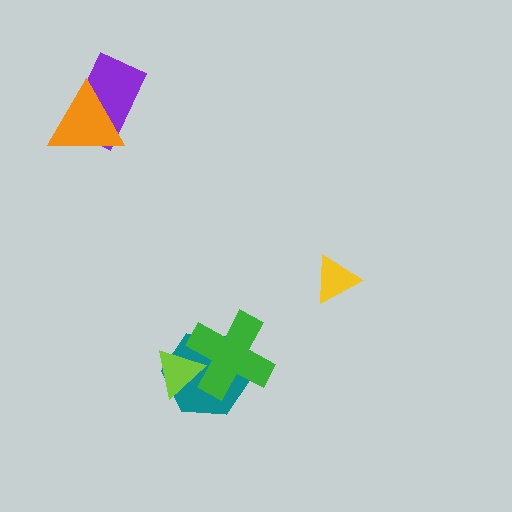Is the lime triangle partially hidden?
No, no other shape covers it.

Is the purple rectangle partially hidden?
Yes, it is partially covered by another shape.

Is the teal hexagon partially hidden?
Yes, it is partially covered by another shape.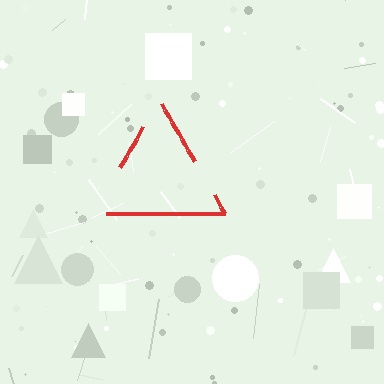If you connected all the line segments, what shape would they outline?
They would outline a triangle.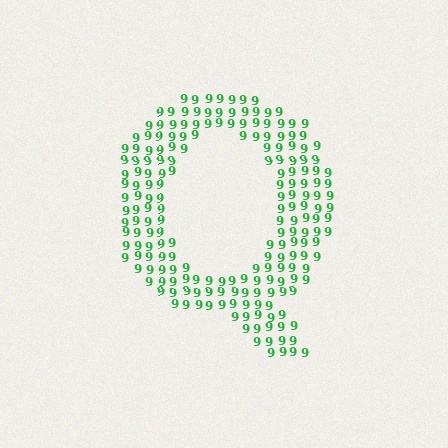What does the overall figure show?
The overall figure shows the letter Q.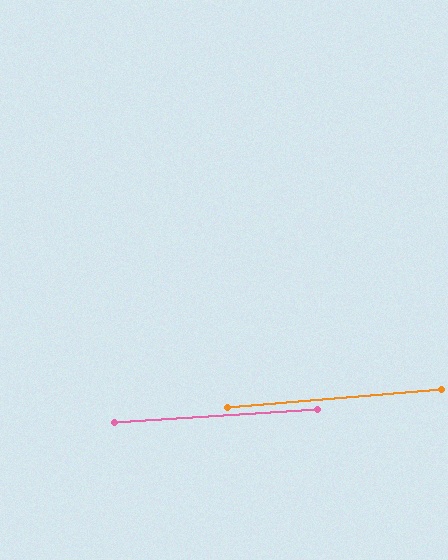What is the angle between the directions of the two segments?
Approximately 1 degree.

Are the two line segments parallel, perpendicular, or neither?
Parallel — their directions differ by only 1.0°.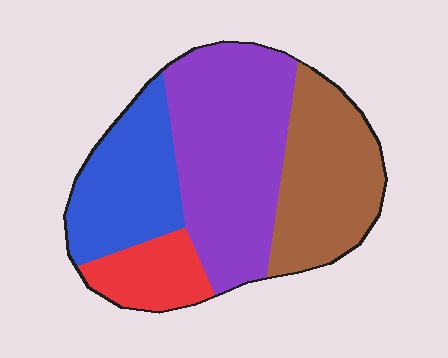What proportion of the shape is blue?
Blue covers around 20% of the shape.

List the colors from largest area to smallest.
From largest to smallest: purple, brown, blue, red.